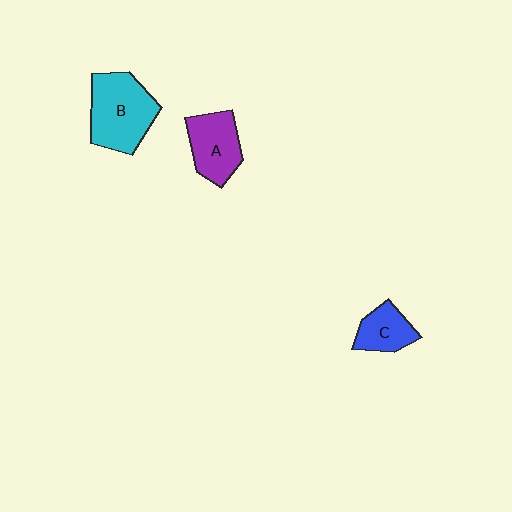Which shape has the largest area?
Shape B (cyan).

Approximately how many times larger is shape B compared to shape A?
Approximately 1.4 times.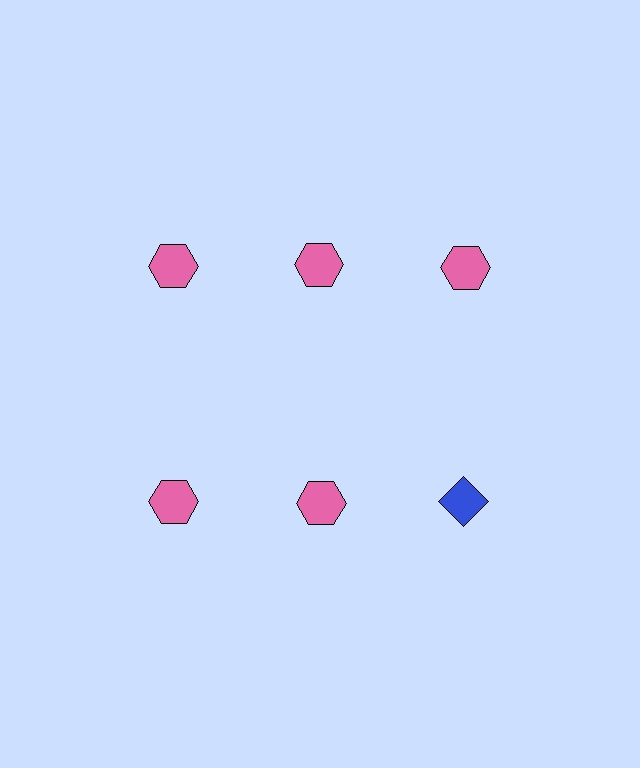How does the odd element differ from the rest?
It differs in both color (blue instead of pink) and shape (diamond instead of hexagon).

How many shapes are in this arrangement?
There are 6 shapes arranged in a grid pattern.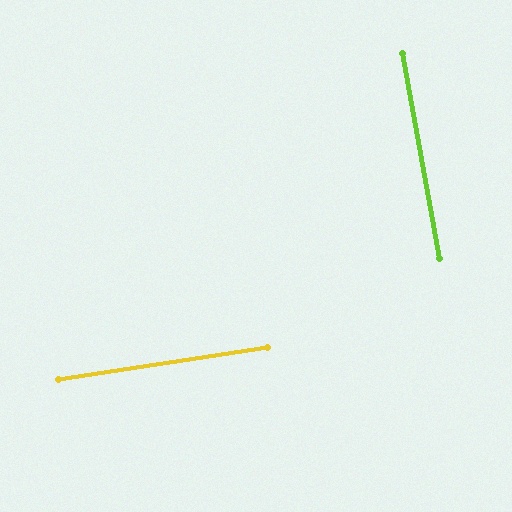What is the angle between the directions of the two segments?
Approximately 88 degrees.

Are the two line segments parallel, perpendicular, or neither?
Perpendicular — they meet at approximately 88°.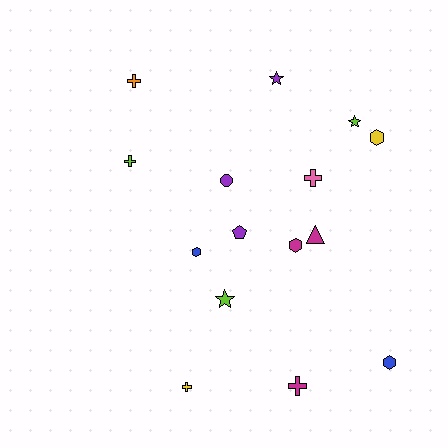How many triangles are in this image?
There is 1 triangle.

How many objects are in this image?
There are 15 objects.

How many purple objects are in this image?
There are 3 purple objects.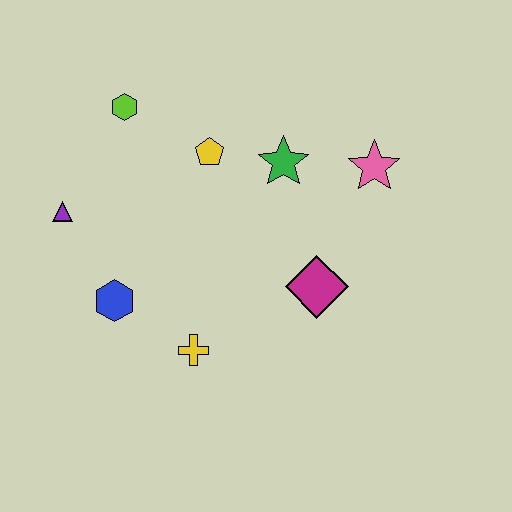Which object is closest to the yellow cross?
The blue hexagon is closest to the yellow cross.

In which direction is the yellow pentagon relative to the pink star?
The yellow pentagon is to the left of the pink star.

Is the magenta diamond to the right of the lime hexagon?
Yes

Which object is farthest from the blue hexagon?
The pink star is farthest from the blue hexagon.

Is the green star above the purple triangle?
Yes